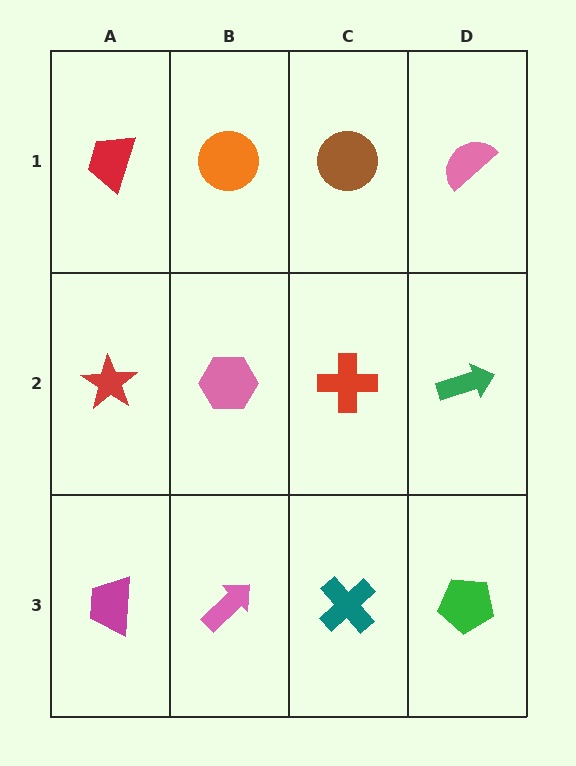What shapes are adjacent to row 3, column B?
A pink hexagon (row 2, column B), a magenta trapezoid (row 3, column A), a teal cross (row 3, column C).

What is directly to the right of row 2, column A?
A pink hexagon.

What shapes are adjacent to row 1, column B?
A pink hexagon (row 2, column B), a red trapezoid (row 1, column A), a brown circle (row 1, column C).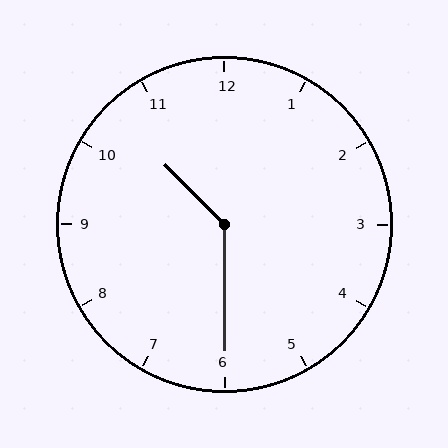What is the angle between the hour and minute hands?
Approximately 135 degrees.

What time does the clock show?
10:30.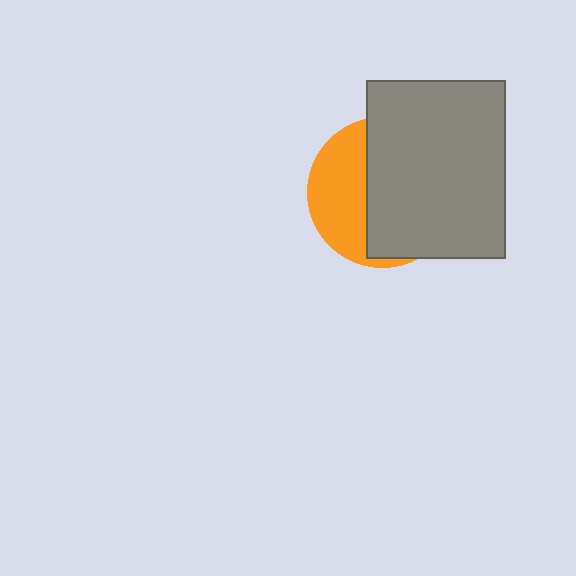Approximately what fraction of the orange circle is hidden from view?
Roughly 62% of the orange circle is hidden behind the gray rectangle.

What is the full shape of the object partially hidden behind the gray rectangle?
The partially hidden object is an orange circle.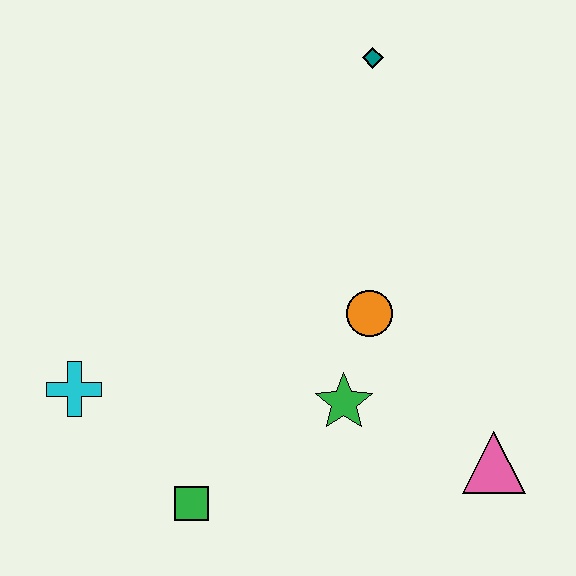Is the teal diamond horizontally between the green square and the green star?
No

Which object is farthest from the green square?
The teal diamond is farthest from the green square.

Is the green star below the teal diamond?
Yes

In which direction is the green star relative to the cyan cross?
The green star is to the right of the cyan cross.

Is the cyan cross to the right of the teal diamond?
No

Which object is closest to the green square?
The cyan cross is closest to the green square.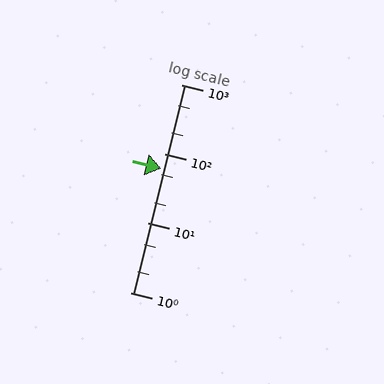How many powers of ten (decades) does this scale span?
The scale spans 3 decades, from 1 to 1000.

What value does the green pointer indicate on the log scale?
The pointer indicates approximately 61.